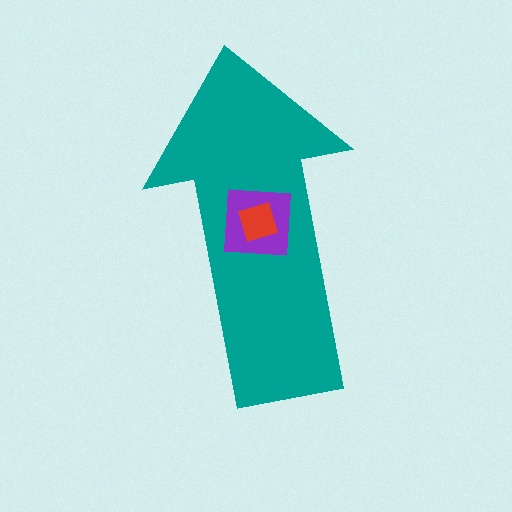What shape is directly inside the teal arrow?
The purple square.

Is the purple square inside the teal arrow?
Yes.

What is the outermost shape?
The teal arrow.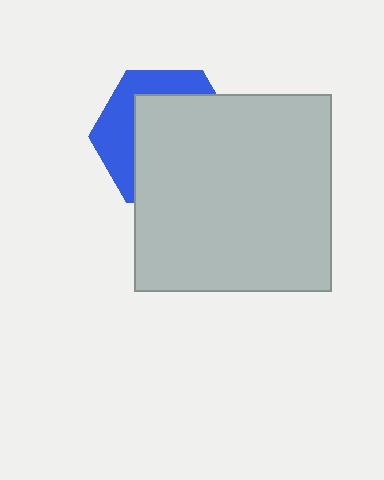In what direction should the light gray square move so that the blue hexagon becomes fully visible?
The light gray square should move toward the lower-right. That is the shortest direction to clear the overlap and leave the blue hexagon fully visible.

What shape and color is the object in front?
The object in front is a light gray square.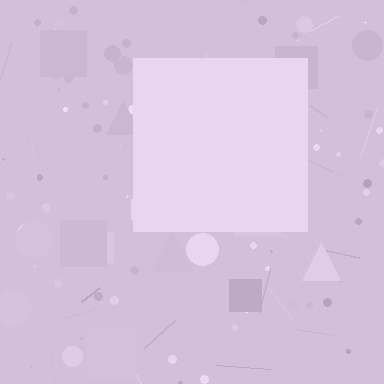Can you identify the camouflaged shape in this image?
The camouflaged shape is a square.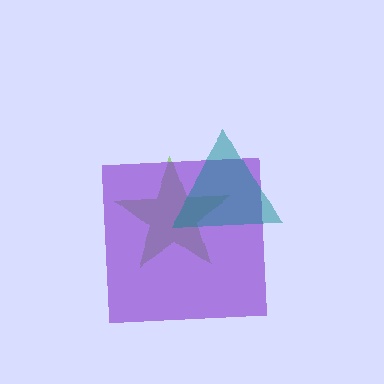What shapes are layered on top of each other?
The layered shapes are: a lime star, a purple square, a teal triangle.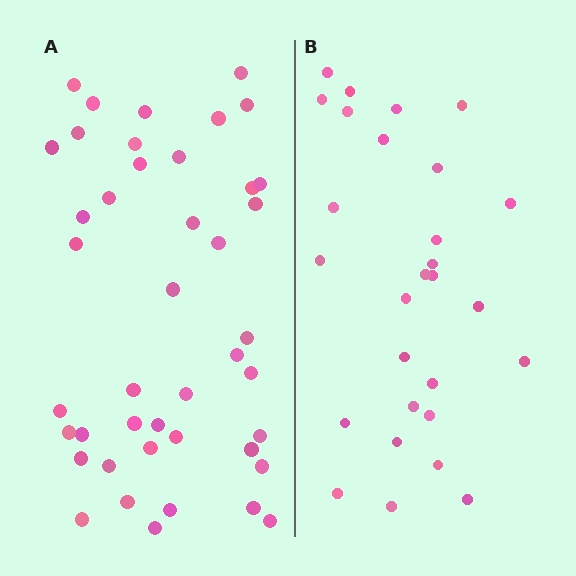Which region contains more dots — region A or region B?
Region A (the left region) has more dots.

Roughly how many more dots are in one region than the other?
Region A has approximately 15 more dots than region B.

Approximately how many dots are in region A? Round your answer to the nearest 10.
About 40 dots. (The exact count is 43, which rounds to 40.)